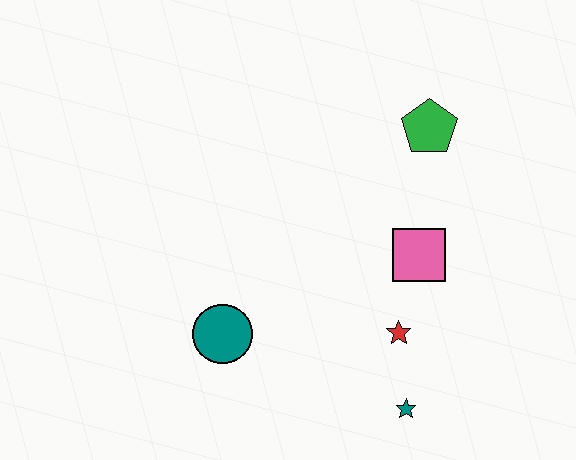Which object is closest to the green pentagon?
The pink square is closest to the green pentagon.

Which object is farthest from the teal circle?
The green pentagon is farthest from the teal circle.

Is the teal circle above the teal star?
Yes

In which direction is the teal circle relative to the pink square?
The teal circle is to the left of the pink square.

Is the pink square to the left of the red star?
No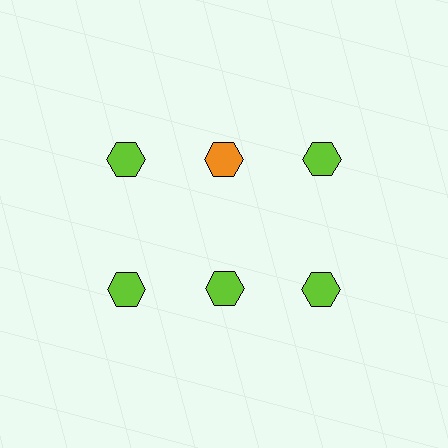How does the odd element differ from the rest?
It has a different color: orange instead of lime.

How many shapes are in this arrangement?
There are 6 shapes arranged in a grid pattern.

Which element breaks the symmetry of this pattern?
The orange hexagon in the top row, second from left column breaks the symmetry. All other shapes are lime hexagons.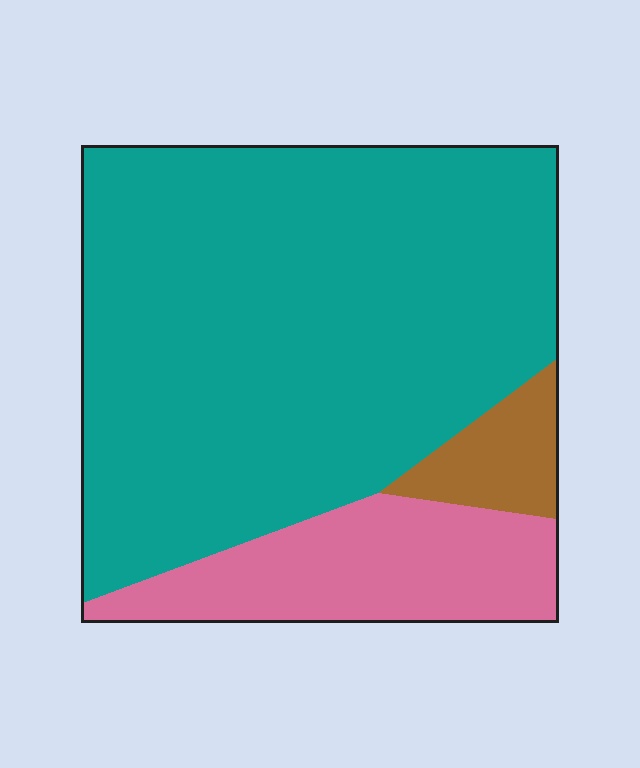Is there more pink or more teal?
Teal.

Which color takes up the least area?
Brown, at roughly 5%.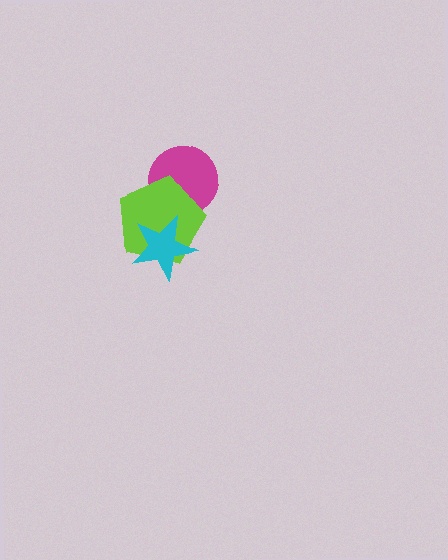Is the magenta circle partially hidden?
Yes, it is partially covered by another shape.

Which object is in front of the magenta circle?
The lime pentagon is in front of the magenta circle.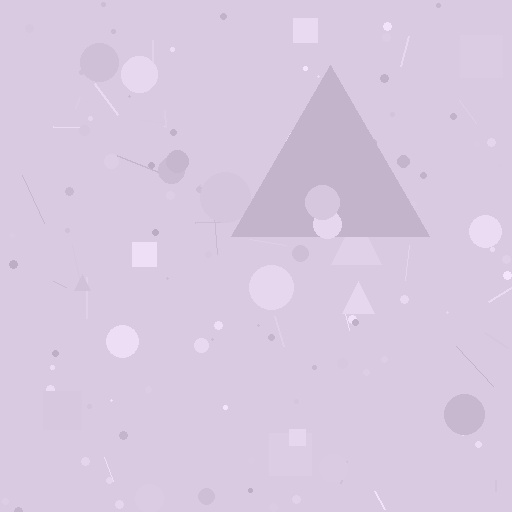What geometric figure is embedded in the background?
A triangle is embedded in the background.